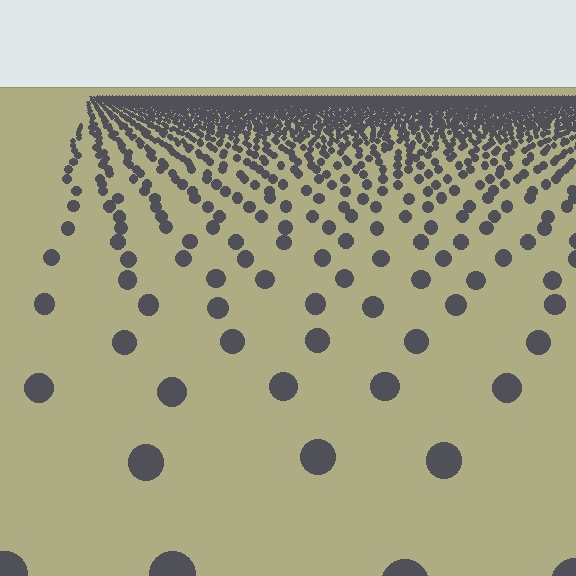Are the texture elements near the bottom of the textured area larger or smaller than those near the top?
Larger. Near the bottom, elements are closer to the viewer and appear at a bigger on-screen size.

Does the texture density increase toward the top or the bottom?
Density increases toward the top.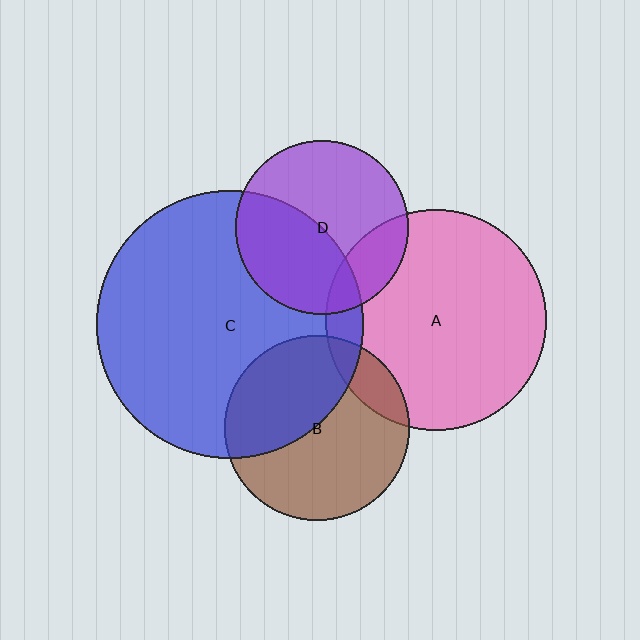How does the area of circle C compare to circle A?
Approximately 1.5 times.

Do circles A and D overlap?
Yes.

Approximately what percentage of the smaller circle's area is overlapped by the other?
Approximately 20%.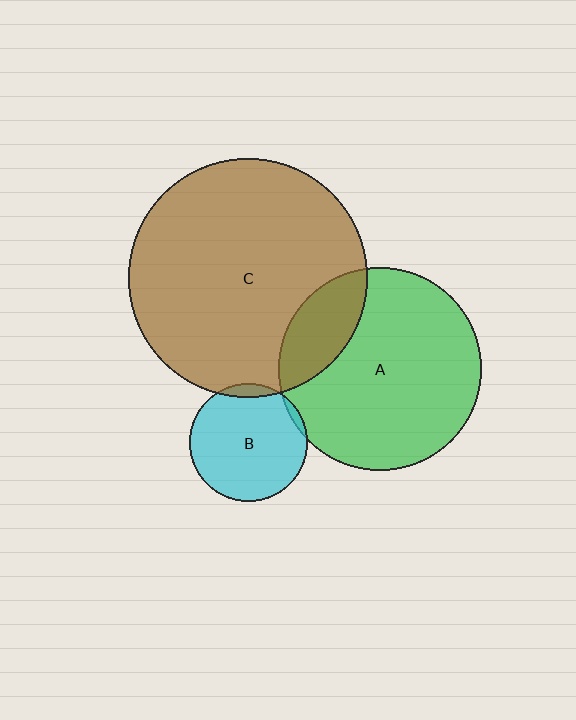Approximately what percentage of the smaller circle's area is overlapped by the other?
Approximately 5%.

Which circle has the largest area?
Circle C (brown).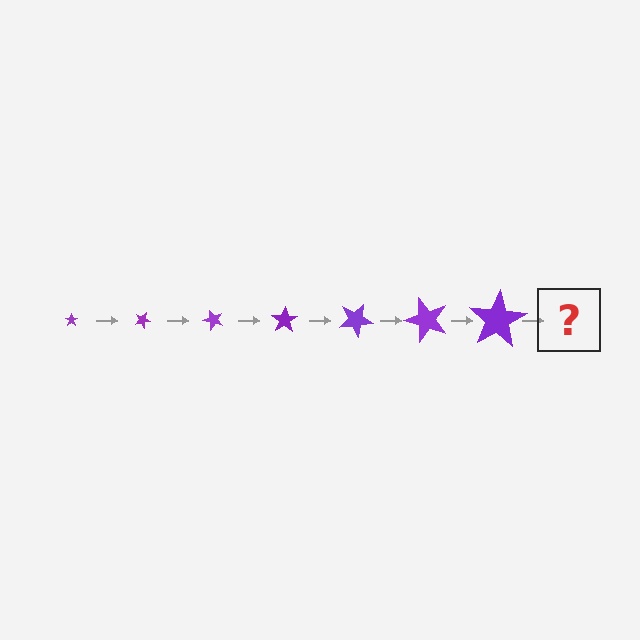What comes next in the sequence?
The next element should be a star, larger than the previous one and rotated 175 degrees from the start.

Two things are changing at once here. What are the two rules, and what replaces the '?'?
The two rules are that the star grows larger each step and it rotates 25 degrees each step. The '?' should be a star, larger than the previous one and rotated 175 degrees from the start.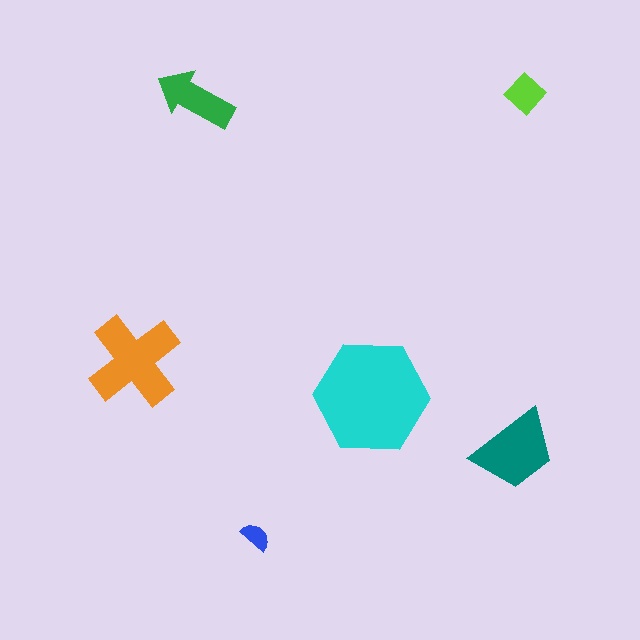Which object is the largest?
The cyan hexagon.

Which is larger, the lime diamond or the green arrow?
The green arrow.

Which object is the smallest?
The blue semicircle.